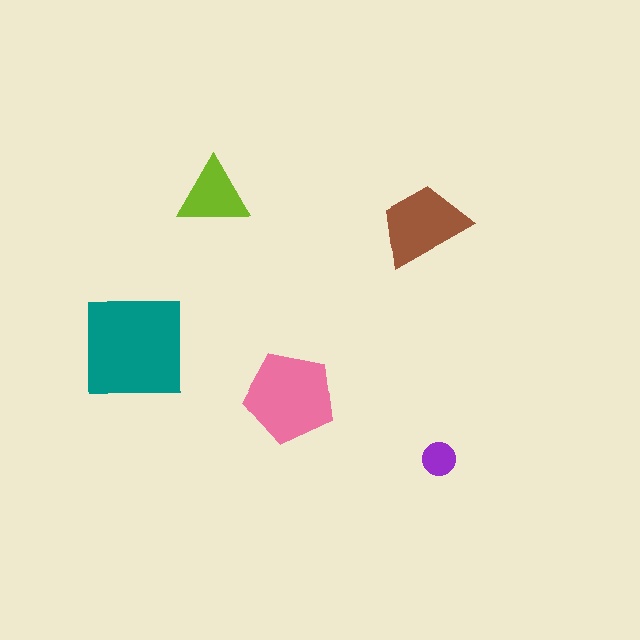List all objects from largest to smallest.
The teal square, the pink pentagon, the brown trapezoid, the lime triangle, the purple circle.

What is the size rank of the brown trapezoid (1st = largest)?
3rd.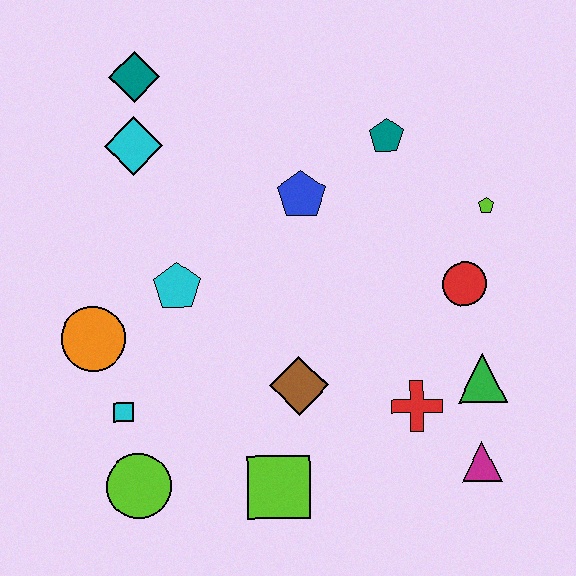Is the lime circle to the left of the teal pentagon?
Yes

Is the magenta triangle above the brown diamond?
No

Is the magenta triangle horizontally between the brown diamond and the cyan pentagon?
No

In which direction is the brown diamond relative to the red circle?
The brown diamond is to the left of the red circle.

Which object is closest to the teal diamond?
The cyan diamond is closest to the teal diamond.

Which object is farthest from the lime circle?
The lime pentagon is farthest from the lime circle.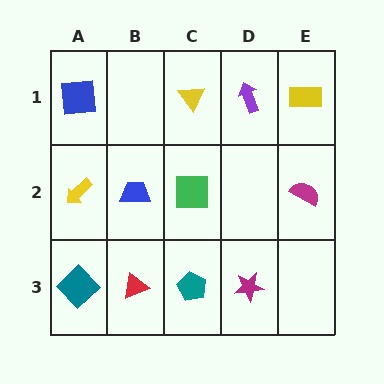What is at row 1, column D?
A purple arrow.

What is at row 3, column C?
A teal pentagon.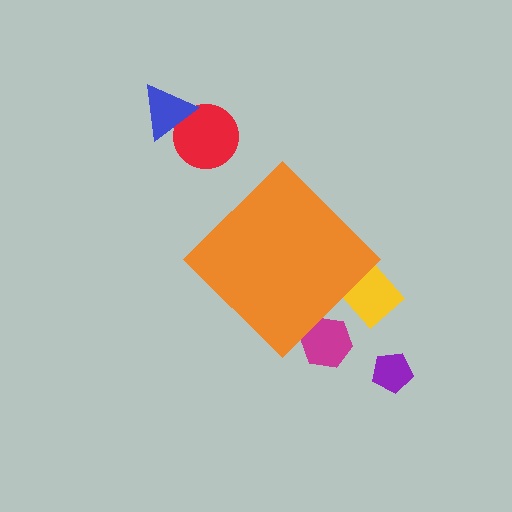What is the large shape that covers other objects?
An orange diamond.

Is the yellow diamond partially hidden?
Yes, the yellow diamond is partially hidden behind the orange diamond.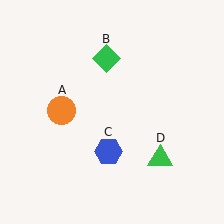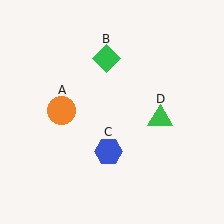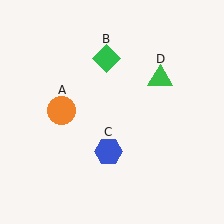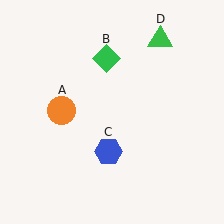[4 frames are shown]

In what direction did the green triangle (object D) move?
The green triangle (object D) moved up.